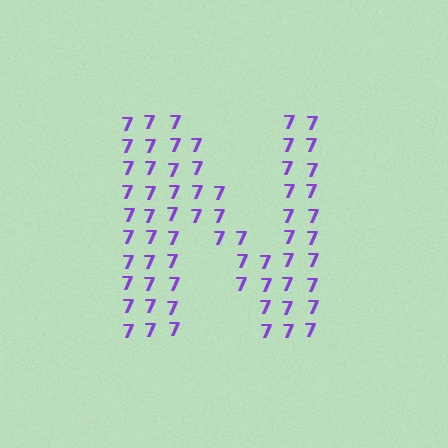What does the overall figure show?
The overall figure shows the letter N.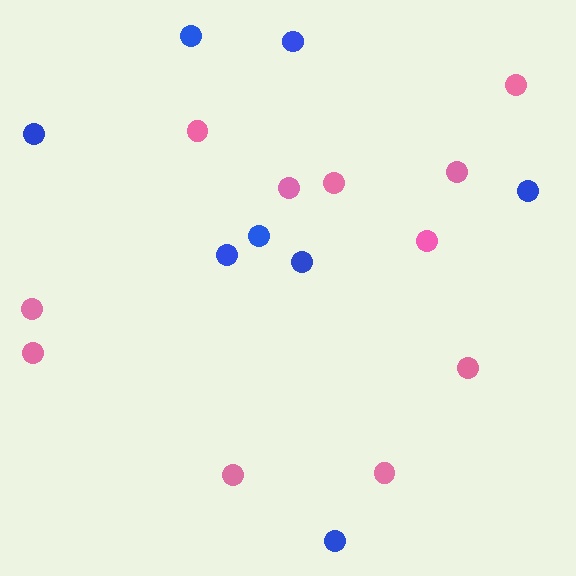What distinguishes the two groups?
There are 2 groups: one group of pink circles (11) and one group of blue circles (8).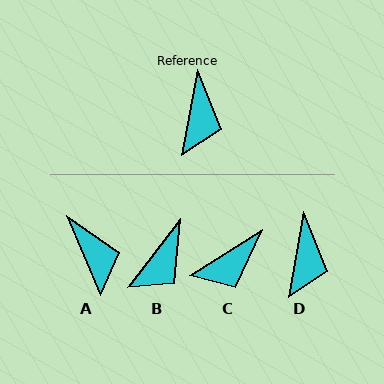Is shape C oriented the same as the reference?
No, it is off by about 47 degrees.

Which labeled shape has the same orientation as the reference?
D.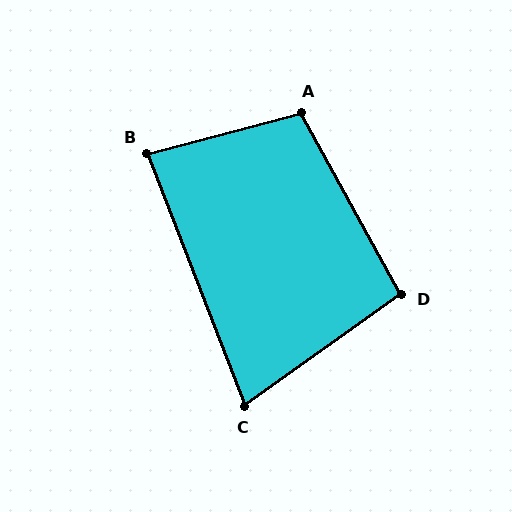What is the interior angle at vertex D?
Approximately 97 degrees (obtuse).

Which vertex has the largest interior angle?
A, at approximately 104 degrees.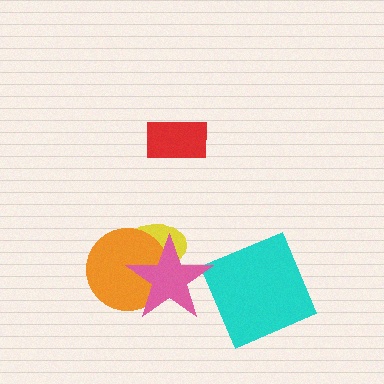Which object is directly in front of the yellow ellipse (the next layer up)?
The orange circle is directly in front of the yellow ellipse.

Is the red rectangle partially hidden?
No, no other shape covers it.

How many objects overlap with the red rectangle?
0 objects overlap with the red rectangle.